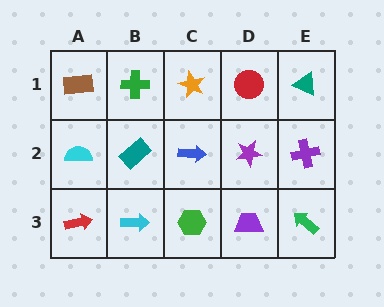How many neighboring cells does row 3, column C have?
3.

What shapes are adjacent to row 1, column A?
A cyan semicircle (row 2, column A), a green cross (row 1, column B).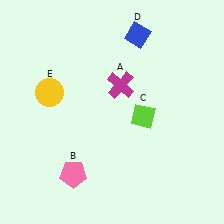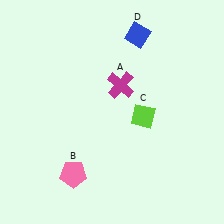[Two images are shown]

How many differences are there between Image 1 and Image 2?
There is 1 difference between the two images.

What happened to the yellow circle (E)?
The yellow circle (E) was removed in Image 2. It was in the top-left area of Image 1.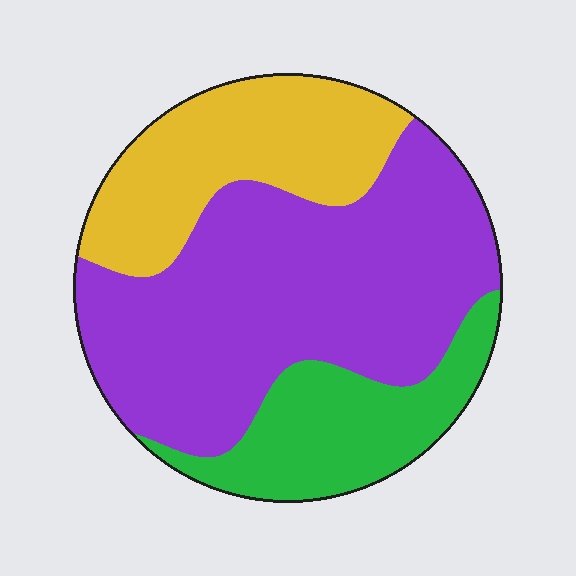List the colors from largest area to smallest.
From largest to smallest: purple, yellow, green.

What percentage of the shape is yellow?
Yellow covers 25% of the shape.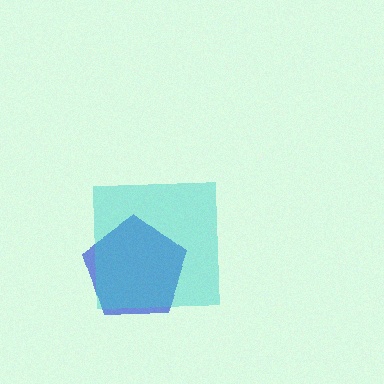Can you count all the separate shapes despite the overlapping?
Yes, there are 2 separate shapes.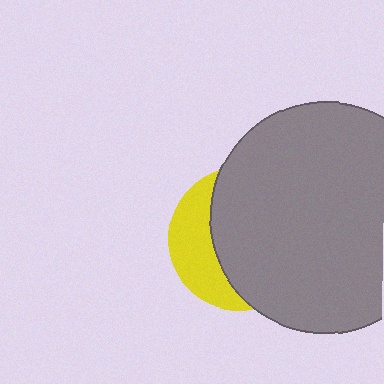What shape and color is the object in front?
The object in front is a gray circle.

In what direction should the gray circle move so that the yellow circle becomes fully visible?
The gray circle should move right. That is the shortest direction to clear the overlap and leave the yellow circle fully visible.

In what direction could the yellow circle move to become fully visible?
The yellow circle could move left. That would shift it out from behind the gray circle entirely.